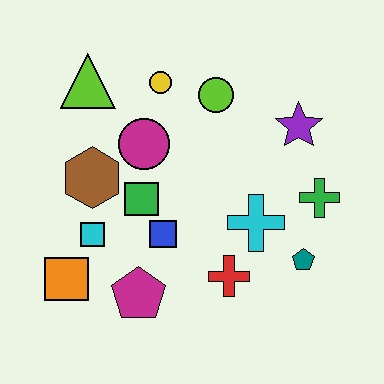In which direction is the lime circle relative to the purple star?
The lime circle is to the left of the purple star.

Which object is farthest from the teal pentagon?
The lime triangle is farthest from the teal pentagon.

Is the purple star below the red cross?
No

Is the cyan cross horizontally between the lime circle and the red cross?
No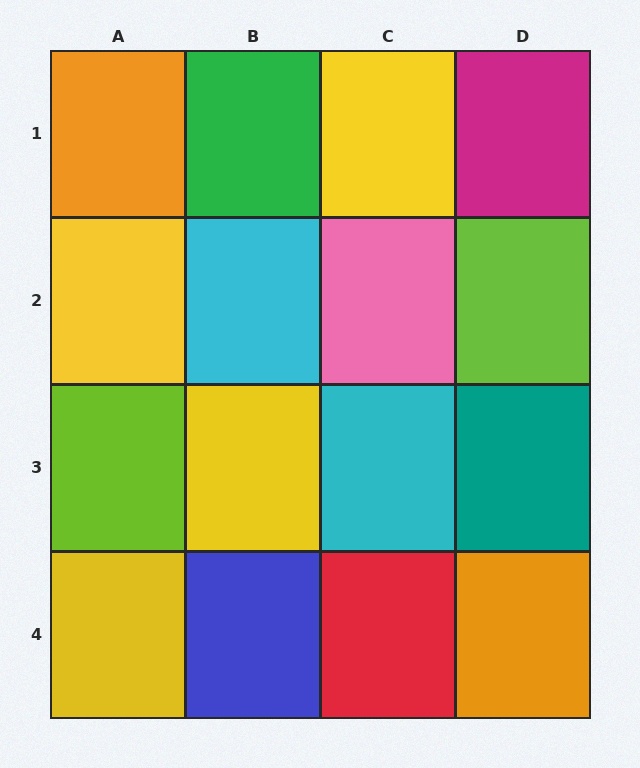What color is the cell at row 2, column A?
Yellow.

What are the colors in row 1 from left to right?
Orange, green, yellow, magenta.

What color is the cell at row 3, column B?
Yellow.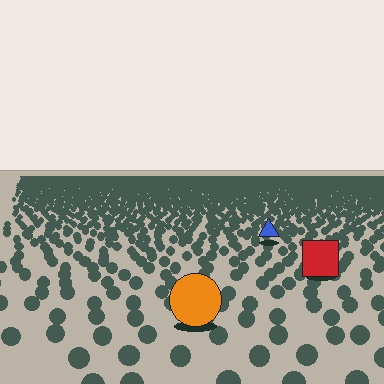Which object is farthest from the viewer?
The blue triangle is farthest from the viewer. It appears smaller and the ground texture around it is denser.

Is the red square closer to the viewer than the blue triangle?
Yes. The red square is closer — you can tell from the texture gradient: the ground texture is coarser near it.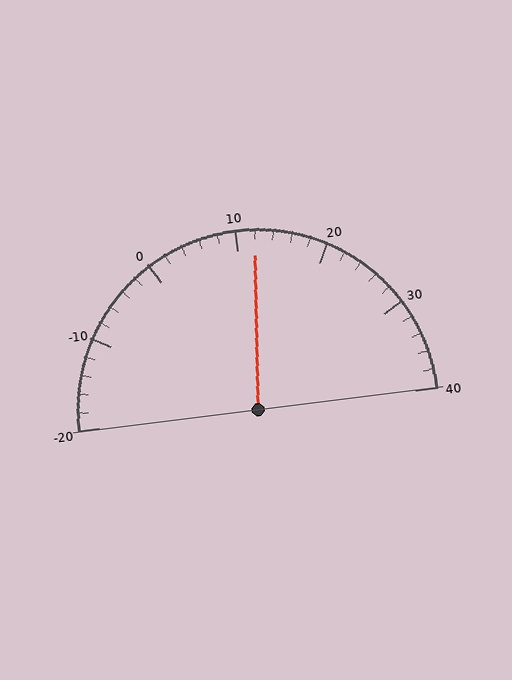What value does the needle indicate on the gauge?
The needle indicates approximately 12.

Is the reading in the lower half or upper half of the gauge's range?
The reading is in the upper half of the range (-20 to 40).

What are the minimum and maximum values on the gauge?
The gauge ranges from -20 to 40.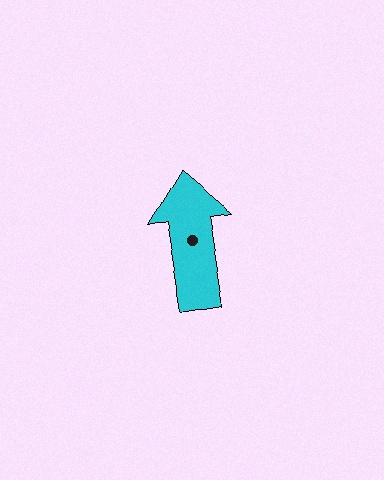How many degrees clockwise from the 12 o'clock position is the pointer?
Approximately 351 degrees.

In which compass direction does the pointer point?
North.